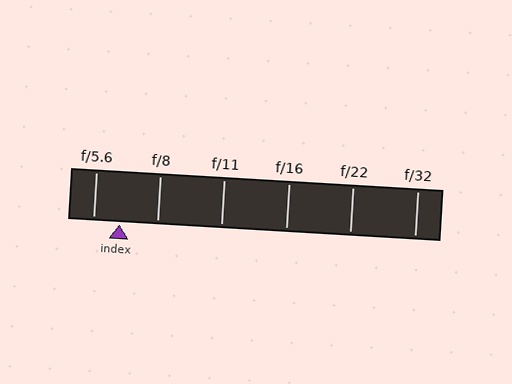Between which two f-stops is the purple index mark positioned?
The index mark is between f/5.6 and f/8.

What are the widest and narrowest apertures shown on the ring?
The widest aperture shown is f/5.6 and the narrowest is f/32.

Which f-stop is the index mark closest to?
The index mark is closest to f/5.6.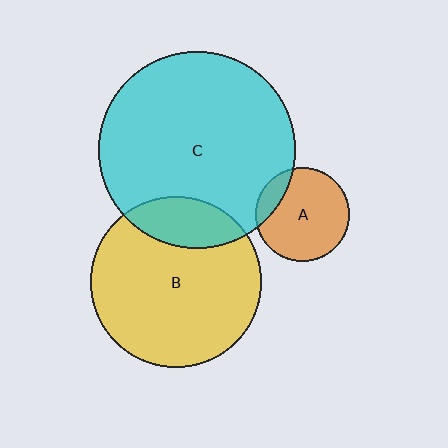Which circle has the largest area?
Circle C (cyan).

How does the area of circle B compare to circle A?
Approximately 3.2 times.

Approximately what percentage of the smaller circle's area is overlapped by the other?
Approximately 15%.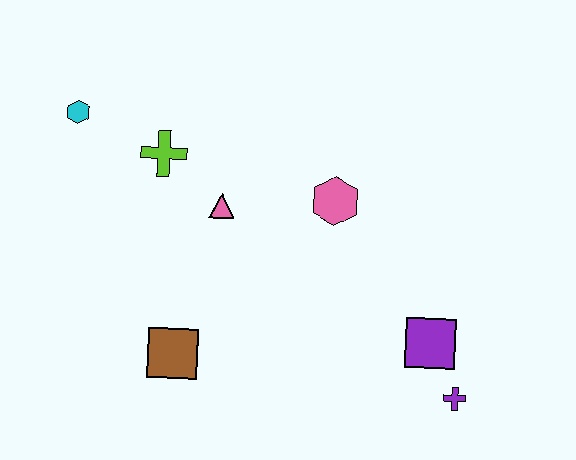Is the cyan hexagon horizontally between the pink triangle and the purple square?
No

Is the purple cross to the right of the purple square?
Yes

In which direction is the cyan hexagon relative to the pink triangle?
The cyan hexagon is to the left of the pink triangle.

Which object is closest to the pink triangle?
The lime cross is closest to the pink triangle.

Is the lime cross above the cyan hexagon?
No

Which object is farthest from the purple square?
The cyan hexagon is farthest from the purple square.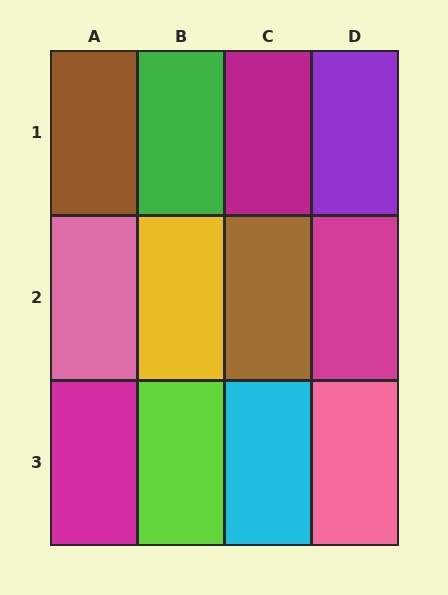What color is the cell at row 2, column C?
Brown.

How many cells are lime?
1 cell is lime.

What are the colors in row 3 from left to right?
Magenta, lime, cyan, pink.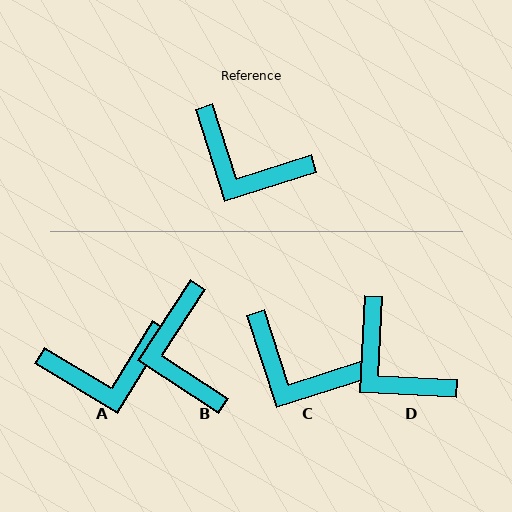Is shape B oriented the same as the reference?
No, it is off by about 51 degrees.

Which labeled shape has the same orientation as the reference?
C.